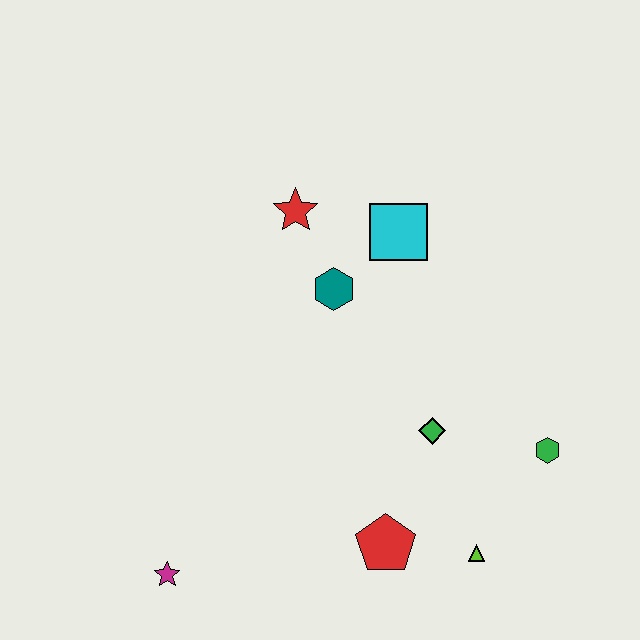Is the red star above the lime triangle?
Yes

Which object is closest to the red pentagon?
The lime triangle is closest to the red pentagon.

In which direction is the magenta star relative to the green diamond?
The magenta star is to the left of the green diamond.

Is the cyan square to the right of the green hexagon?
No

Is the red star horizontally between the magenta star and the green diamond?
Yes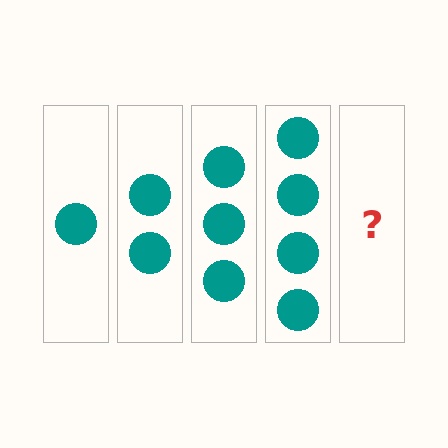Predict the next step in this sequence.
The next step is 5 circles.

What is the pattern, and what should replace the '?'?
The pattern is that each step adds one more circle. The '?' should be 5 circles.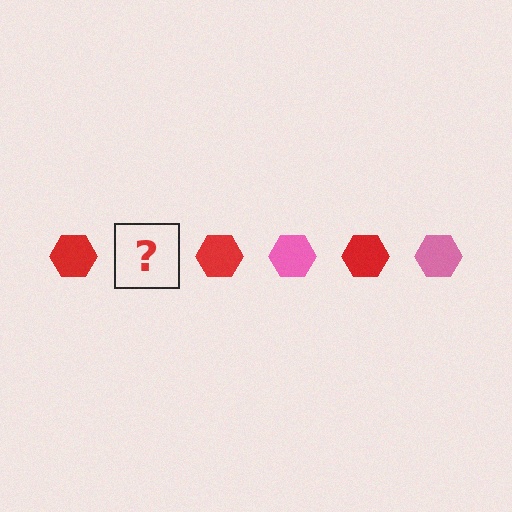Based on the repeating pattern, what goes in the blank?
The blank should be a pink hexagon.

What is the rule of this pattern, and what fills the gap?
The rule is that the pattern cycles through red, pink hexagons. The gap should be filled with a pink hexagon.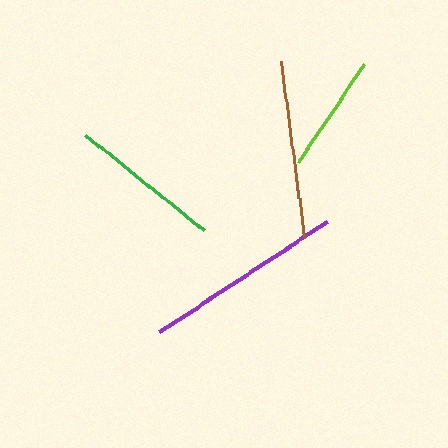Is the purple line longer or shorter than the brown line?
The purple line is longer than the brown line.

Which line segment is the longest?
The purple line is the longest at approximately 201 pixels.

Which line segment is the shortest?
The lime line is the shortest at approximately 119 pixels.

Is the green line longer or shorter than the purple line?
The purple line is longer than the green line.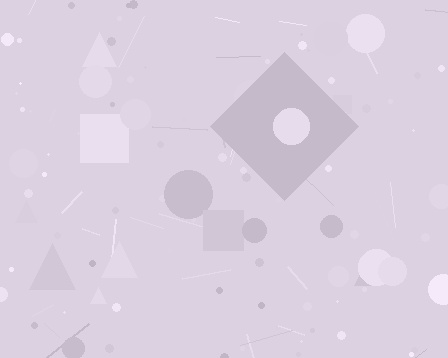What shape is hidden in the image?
A diamond is hidden in the image.